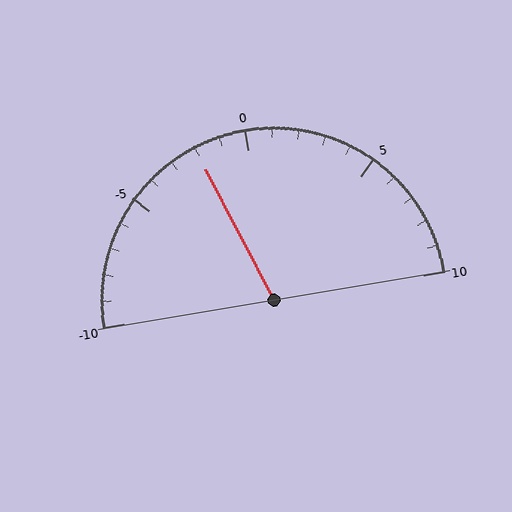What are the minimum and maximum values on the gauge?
The gauge ranges from -10 to 10.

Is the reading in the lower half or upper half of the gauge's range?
The reading is in the lower half of the range (-10 to 10).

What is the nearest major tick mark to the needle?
The nearest major tick mark is 0.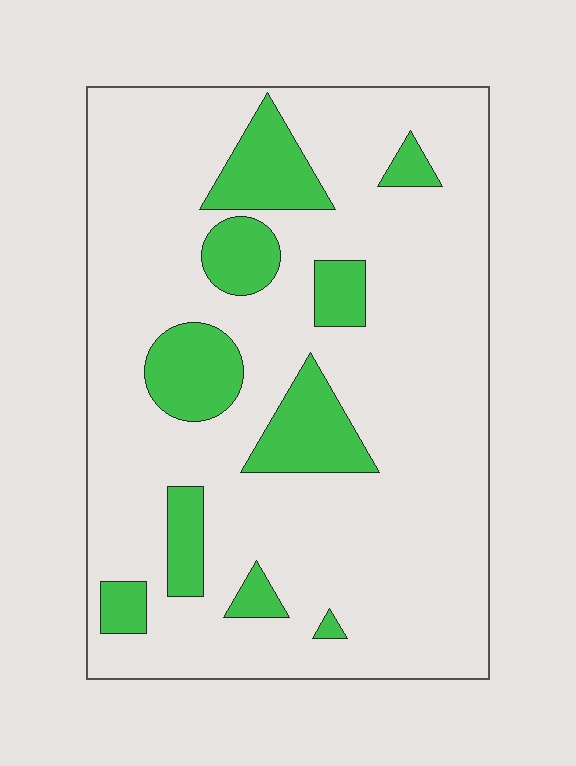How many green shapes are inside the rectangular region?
10.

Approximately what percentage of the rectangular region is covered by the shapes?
Approximately 20%.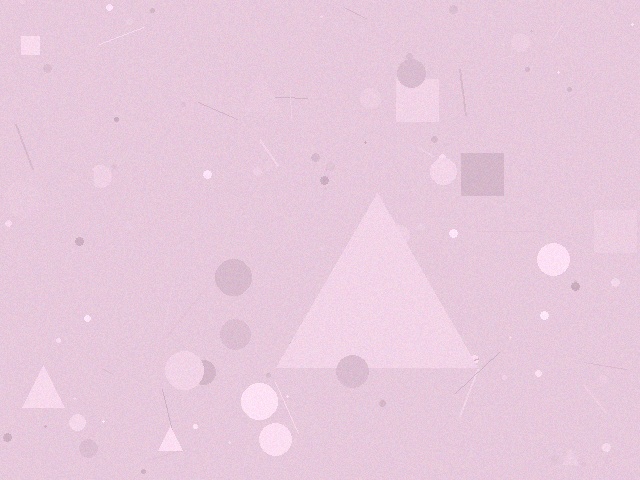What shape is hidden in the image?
A triangle is hidden in the image.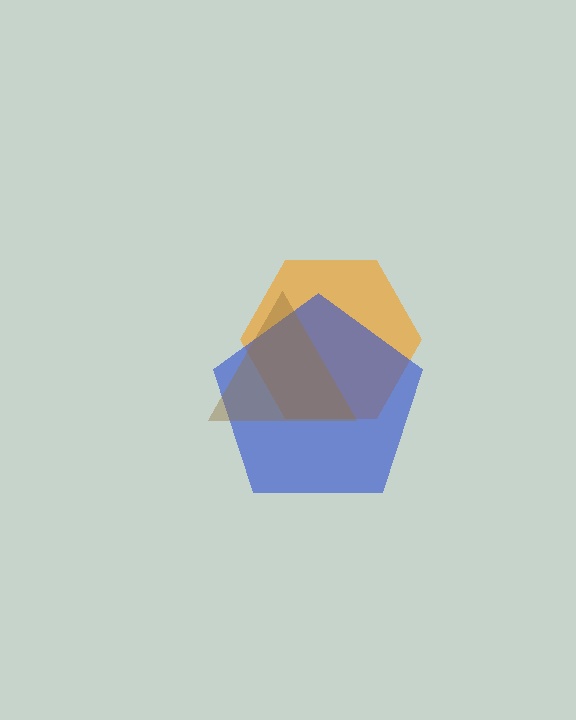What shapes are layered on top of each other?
The layered shapes are: an orange hexagon, a blue pentagon, a brown triangle.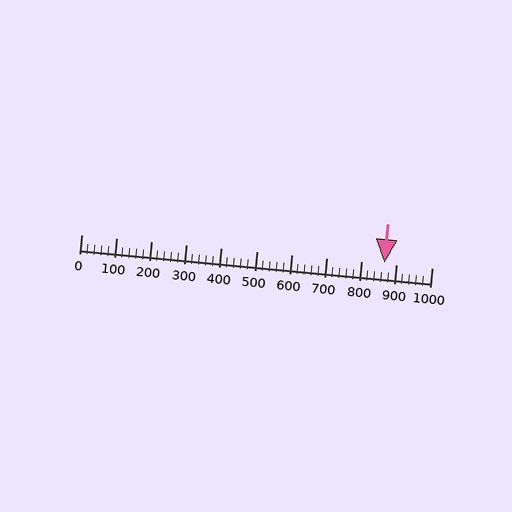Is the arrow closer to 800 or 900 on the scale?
The arrow is closer to 900.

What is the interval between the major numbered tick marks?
The major tick marks are spaced 100 units apart.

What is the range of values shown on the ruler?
The ruler shows values from 0 to 1000.